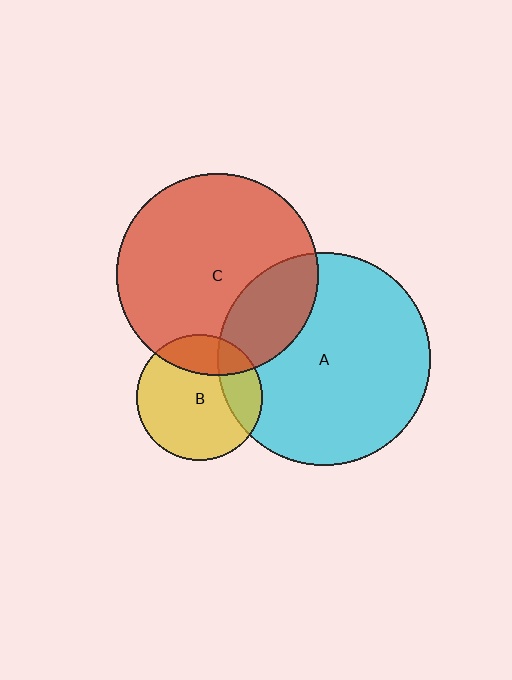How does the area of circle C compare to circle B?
Approximately 2.6 times.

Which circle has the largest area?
Circle A (cyan).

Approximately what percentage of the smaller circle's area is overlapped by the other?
Approximately 25%.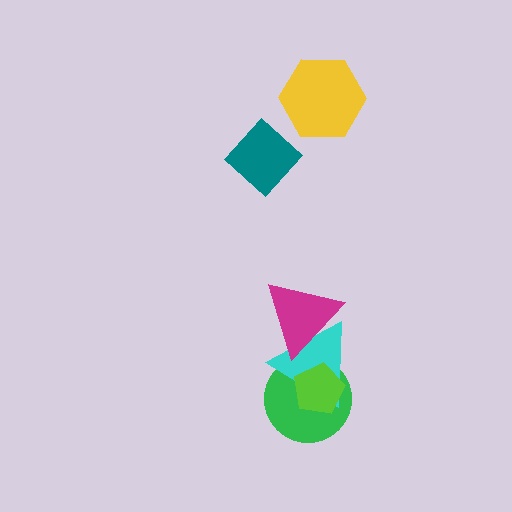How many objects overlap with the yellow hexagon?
0 objects overlap with the yellow hexagon.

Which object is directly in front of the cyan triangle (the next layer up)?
The lime pentagon is directly in front of the cyan triangle.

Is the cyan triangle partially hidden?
Yes, it is partially covered by another shape.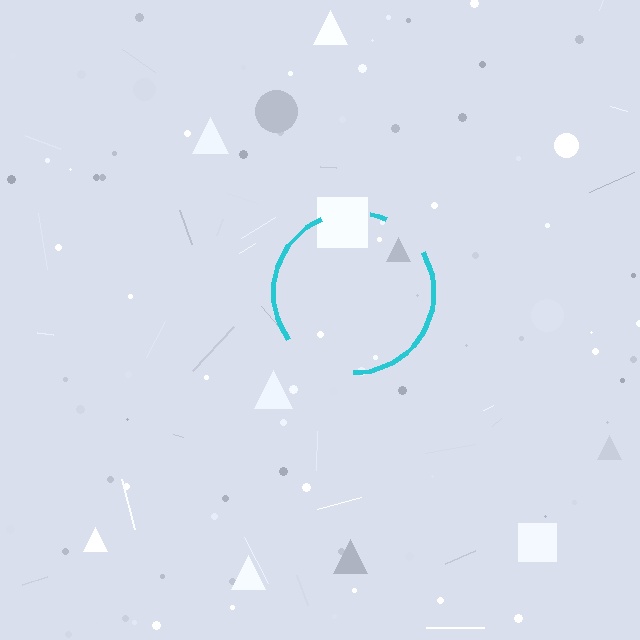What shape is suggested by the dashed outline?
The dashed outline suggests a circle.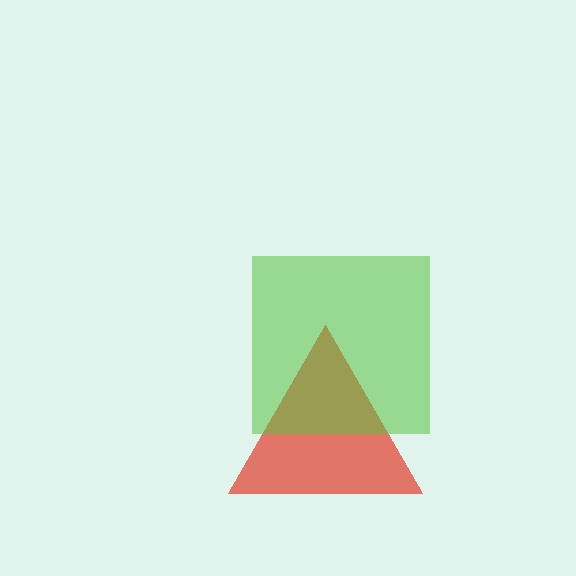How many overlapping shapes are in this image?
There are 2 overlapping shapes in the image.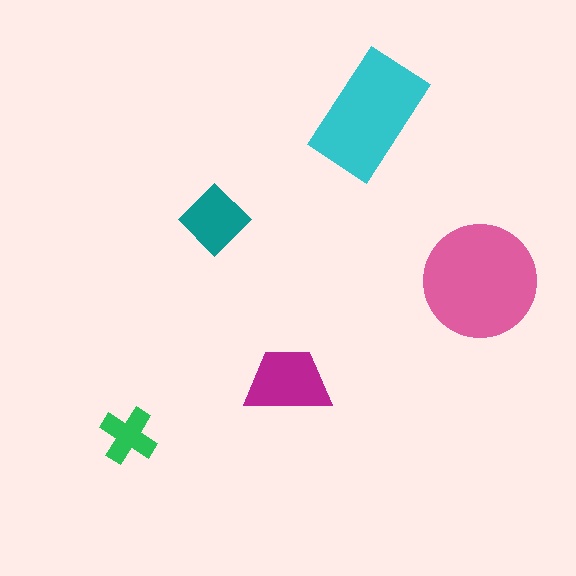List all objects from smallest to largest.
The green cross, the teal diamond, the magenta trapezoid, the cyan rectangle, the pink circle.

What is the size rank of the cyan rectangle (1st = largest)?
2nd.